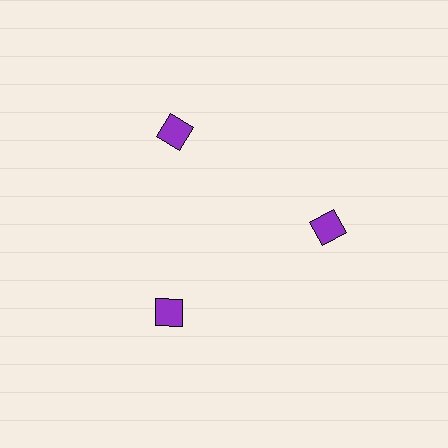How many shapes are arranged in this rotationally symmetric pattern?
There are 3 shapes, arranged in 3 groups of 1.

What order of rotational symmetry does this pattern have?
This pattern has 3-fold rotational symmetry.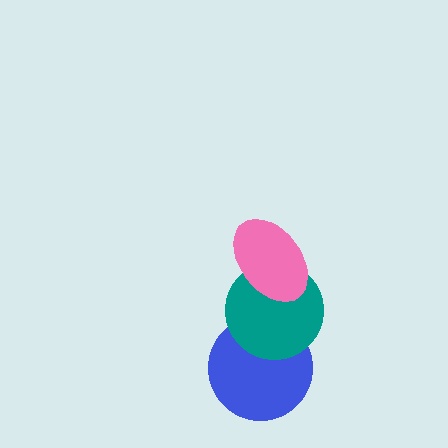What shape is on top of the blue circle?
The teal circle is on top of the blue circle.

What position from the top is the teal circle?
The teal circle is 2nd from the top.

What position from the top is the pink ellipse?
The pink ellipse is 1st from the top.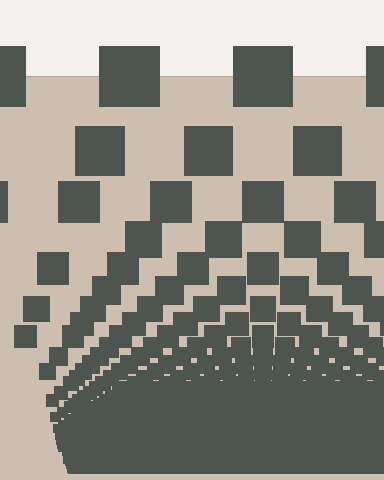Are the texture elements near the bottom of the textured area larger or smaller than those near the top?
Smaller. The gradient is inverted — elements near the bottom are smaller and denser.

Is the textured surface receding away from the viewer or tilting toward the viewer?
The surface appears to tilt toward the viewer. Texture elements get larger and sparser toward the top.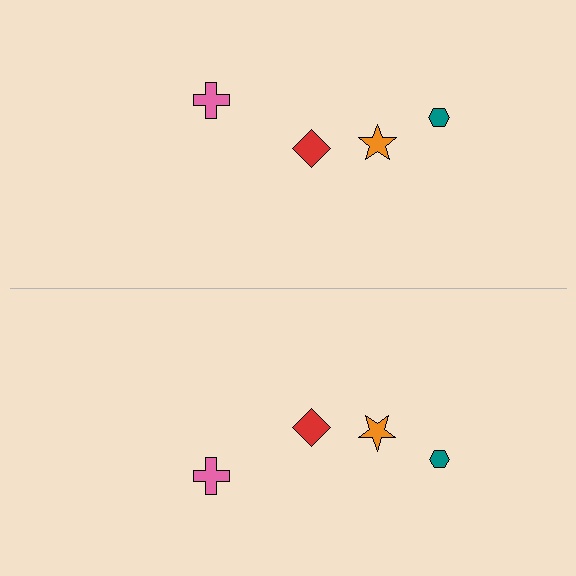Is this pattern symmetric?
Yes, this pattern has bilateral (reflection) symmetry.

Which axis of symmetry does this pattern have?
The pattern has a horizontal axis of symmetry running through the center of the image.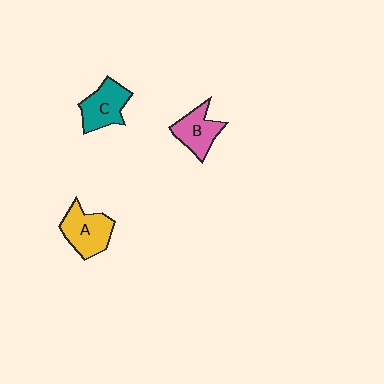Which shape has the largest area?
Shape A (yellow).